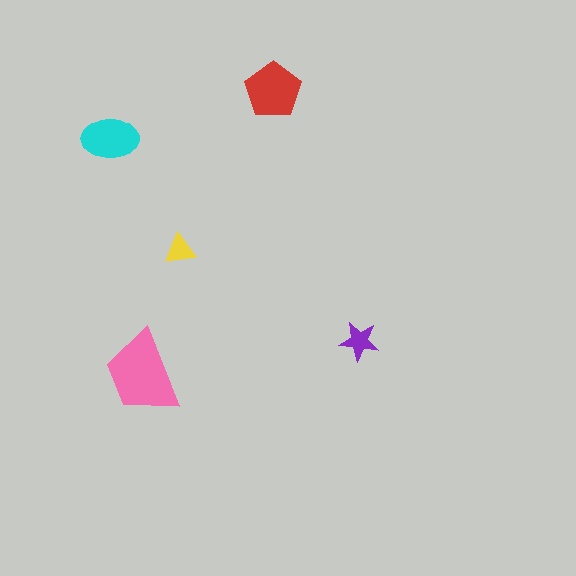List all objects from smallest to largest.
The yellow triangle, the purple star, the cyan ellipse, the red pentagon, the pink trapezoid.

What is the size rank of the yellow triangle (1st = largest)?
5th.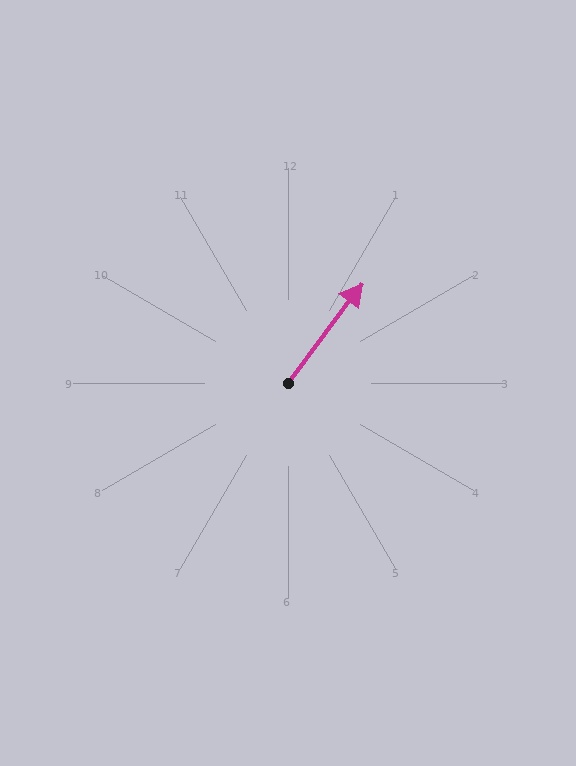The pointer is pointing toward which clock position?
Roughly 1 o'clock.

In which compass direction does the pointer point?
Northeast.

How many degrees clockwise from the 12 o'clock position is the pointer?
Approximately 37 degrees.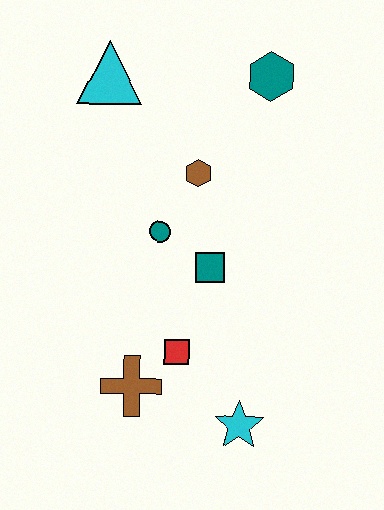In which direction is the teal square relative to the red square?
The teal square is above the red square.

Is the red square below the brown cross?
No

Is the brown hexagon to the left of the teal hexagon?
Yes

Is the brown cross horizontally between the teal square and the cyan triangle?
Yes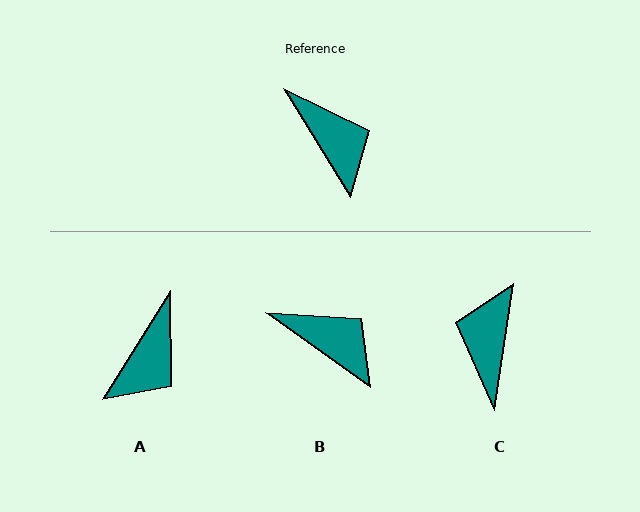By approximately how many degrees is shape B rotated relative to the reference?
Approximately 23 degrees counter-clockwise.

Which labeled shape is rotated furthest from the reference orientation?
C, about 140 degrees away.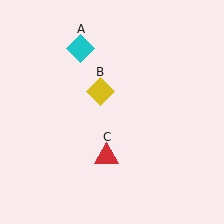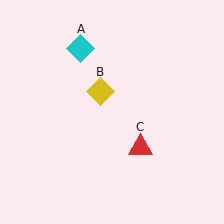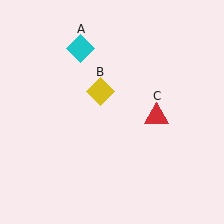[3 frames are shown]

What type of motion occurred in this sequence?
The red triangle (object C) rotated counterclockwise around the center of the scene.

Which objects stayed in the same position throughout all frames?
Cyan diamond (object A) and yellow diamond (object B) remained stationary.